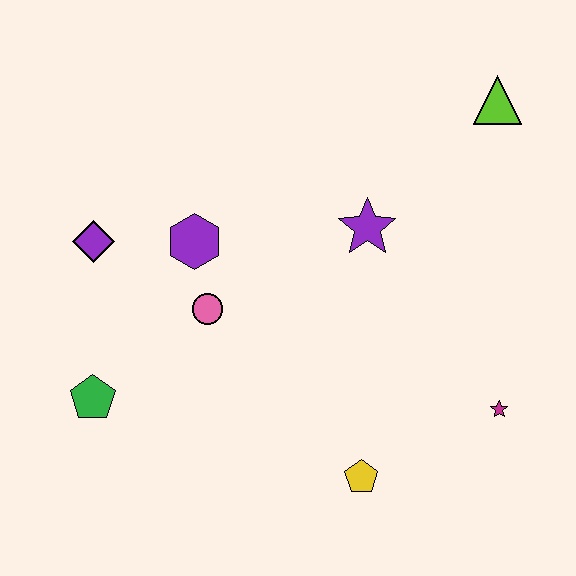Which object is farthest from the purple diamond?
The magenta star is farthest from the purple diamond.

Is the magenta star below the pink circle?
Yes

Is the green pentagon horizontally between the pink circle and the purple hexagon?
No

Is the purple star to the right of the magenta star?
No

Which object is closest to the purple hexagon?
The pink circle is closest to the purple hexagon.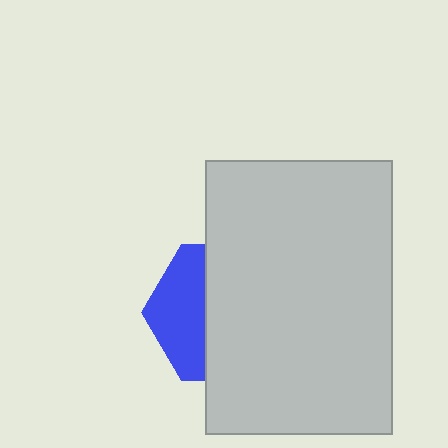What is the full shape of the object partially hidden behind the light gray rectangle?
The partially hidden object is a blue hexagon.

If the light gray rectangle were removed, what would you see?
You would see the complete blue hexagon.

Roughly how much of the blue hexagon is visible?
A small part of it is visible (roughly 37%).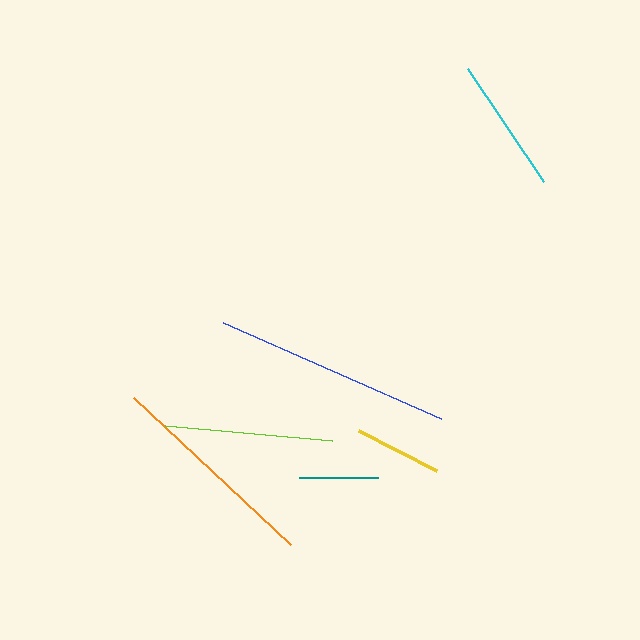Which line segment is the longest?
The blue line is the longest at approximately 238 pixels.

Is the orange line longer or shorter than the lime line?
The orange line is longer than the lime line.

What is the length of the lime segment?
The lime segment is approximately 168 pixels long.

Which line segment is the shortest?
The teal line is the shortest at approximately 79 pixels.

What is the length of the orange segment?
The orange segment is approximately 214 pixels long.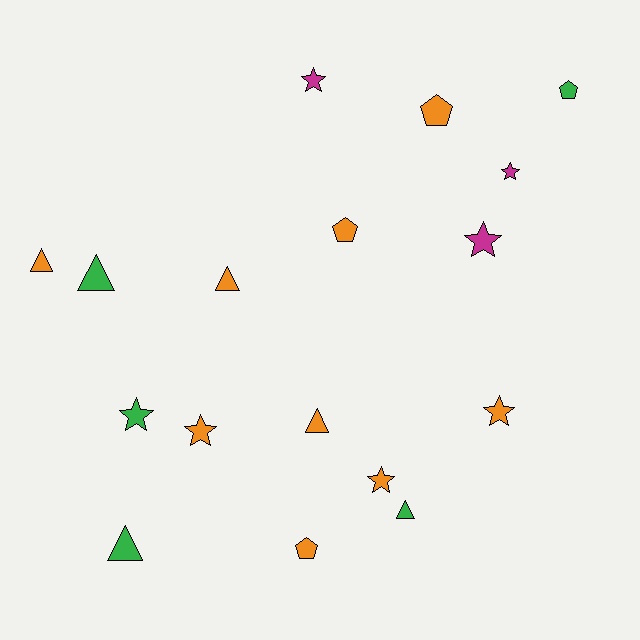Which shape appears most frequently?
Star, with 7 objects.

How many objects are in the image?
There are 17 objects.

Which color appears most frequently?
Orange, with 9 objects.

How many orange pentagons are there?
There are 3 orange pentagons.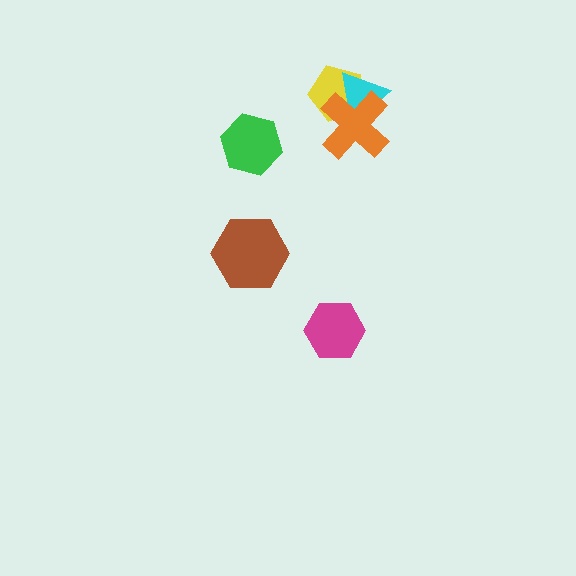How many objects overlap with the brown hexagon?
0 objects overlap with the brown hexagon.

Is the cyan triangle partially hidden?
Yes, it is partially covered by another shape.